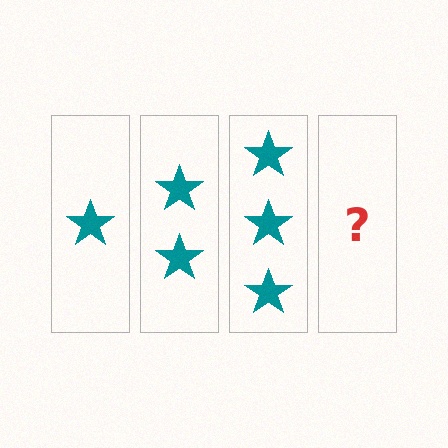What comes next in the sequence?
The next element should be 4 stars.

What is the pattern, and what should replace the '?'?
The pattern is that each step adds one more star. The '?' should be 4 stars.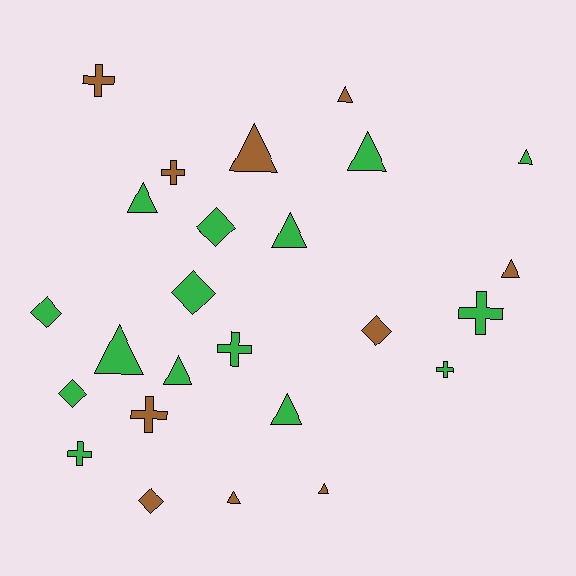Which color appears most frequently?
Green, with 15 objects.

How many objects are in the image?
There are 25 objects.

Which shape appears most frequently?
Triangle, with 12 objects.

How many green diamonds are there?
There are 4 green diamonds.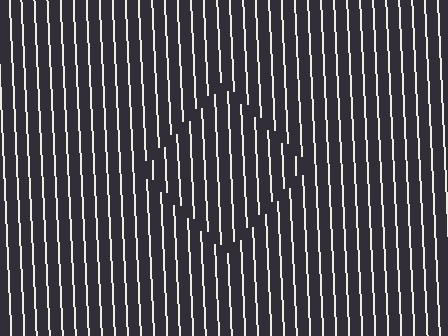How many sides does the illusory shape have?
4 sides — the line-ends trace a square.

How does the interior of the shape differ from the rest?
The interior of the shape contains the same grating, shifted by half a period — the contour is defined by the phase discontinuity where line-ends from the inner and outer gratings abut.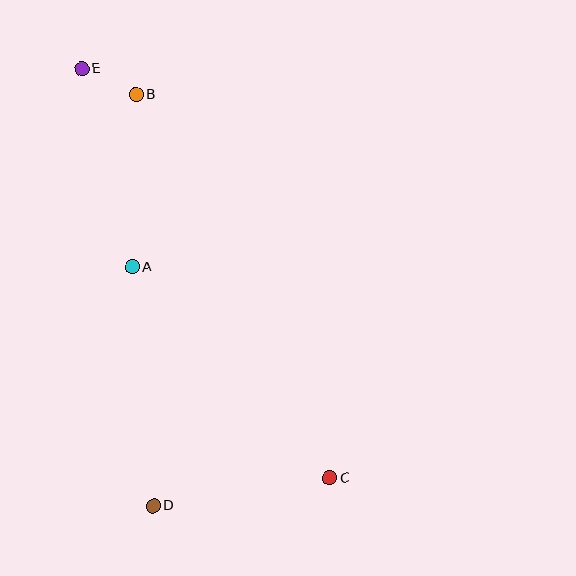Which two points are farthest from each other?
Points C and E are farthest from each other.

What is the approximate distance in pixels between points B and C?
The distance between B and C is approximately 429 pixels.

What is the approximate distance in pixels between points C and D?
The distance between C and D is approximately 178 pixels.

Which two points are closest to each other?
Points B and E are closest to each other.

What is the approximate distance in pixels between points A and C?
The distance between A and C is approximately 289 pixels.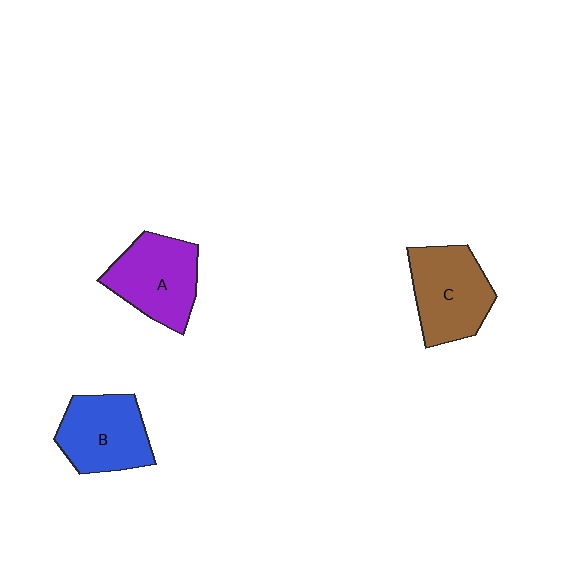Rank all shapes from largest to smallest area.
From largest to smallest: C (brown), A (purple), B (blue).